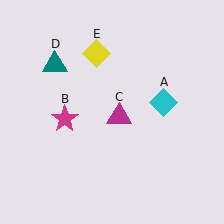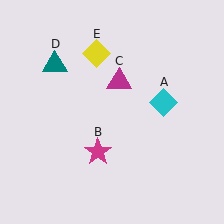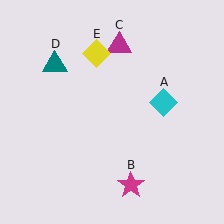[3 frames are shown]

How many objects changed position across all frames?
2 objects changed position: magenta star (object B), magenta triangle (object C).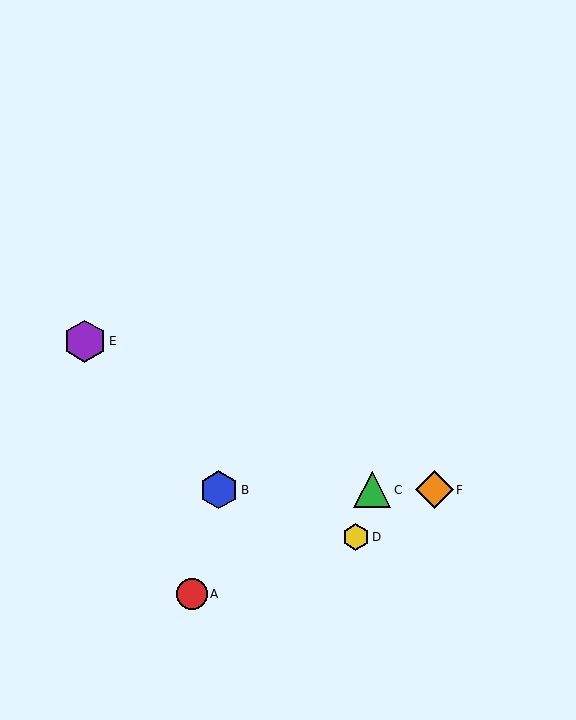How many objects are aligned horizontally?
3 objects (B, C, F) are aligned horizontally.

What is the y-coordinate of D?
Object D is at y≈537.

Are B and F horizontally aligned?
Yes, both are at y≈490.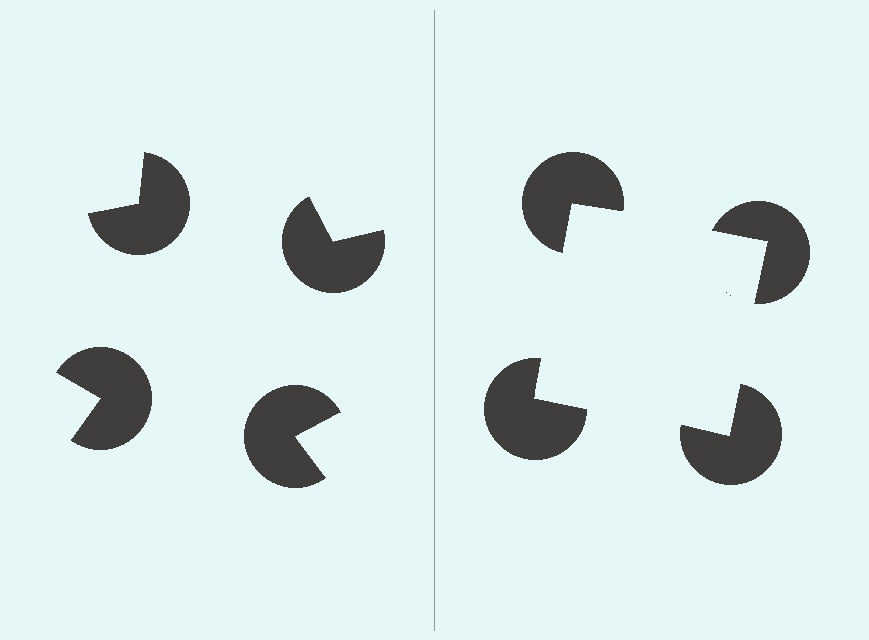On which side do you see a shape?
An illusory square appears on the right side. On the left side the wedge cuts are rotated, so no coherent shape forms.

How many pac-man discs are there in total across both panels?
8 — 4 on each side.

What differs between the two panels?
The pac-man discs are positioned identically on both sides; only the wedge orientations differ. On the right they align to a square; on the left they are misaligned.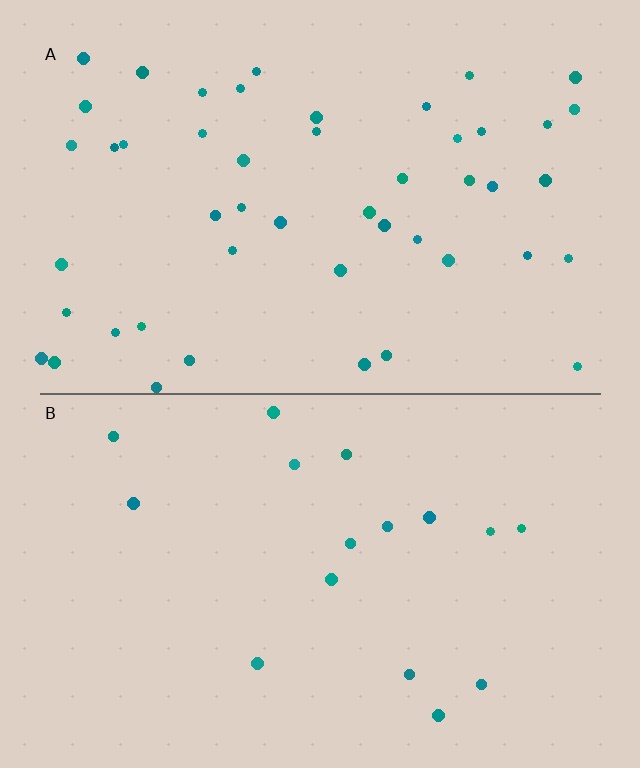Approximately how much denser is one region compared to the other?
Approximately 2.9× — region A over region B.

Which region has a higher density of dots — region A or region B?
A (the top).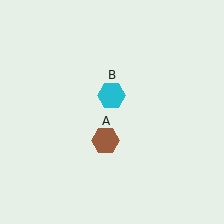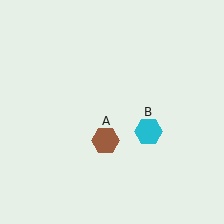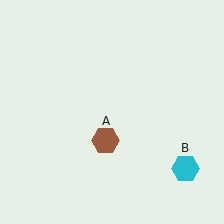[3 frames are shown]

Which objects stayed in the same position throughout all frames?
Brown hexagon (object A) remained stationary.